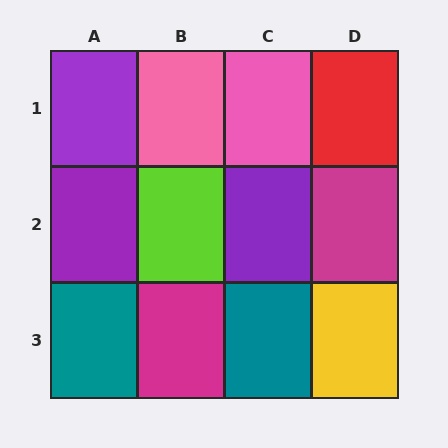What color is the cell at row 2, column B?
Lime.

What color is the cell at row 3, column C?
Teal.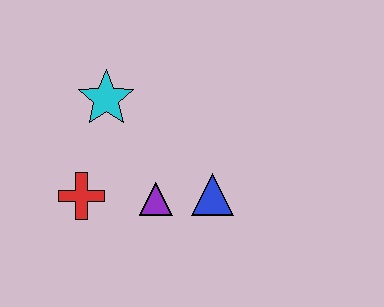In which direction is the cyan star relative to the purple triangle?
The cyan star is above the purple triangle.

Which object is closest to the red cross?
The purple triangle is closest to the red cross.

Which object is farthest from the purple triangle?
The cyan star is farthest from the purple triangle.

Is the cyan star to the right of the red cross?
Yes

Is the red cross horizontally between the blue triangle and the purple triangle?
No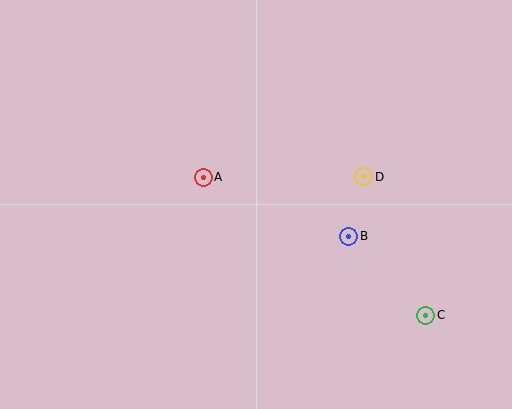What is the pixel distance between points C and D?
The distance between C and D is 151 pixels.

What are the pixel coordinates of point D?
Point D is at (364, 177).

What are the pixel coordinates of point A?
Point A is at (203, 177).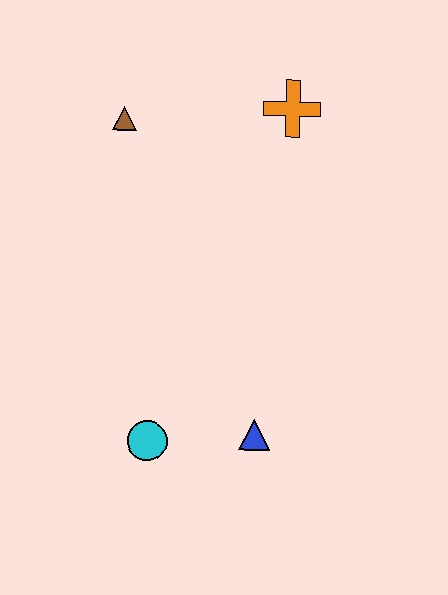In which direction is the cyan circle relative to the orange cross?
The cyan circle is below the orange cross.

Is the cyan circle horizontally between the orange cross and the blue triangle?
No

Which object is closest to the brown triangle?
The orange cross is closest to the brown triangle.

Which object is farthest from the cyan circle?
The orange cross is farthest from the cyan circle.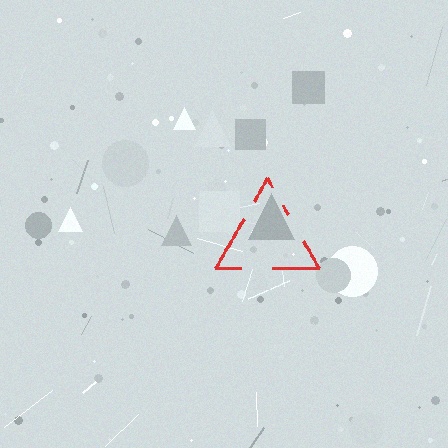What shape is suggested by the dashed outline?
The dashed outline suggests a triangle.